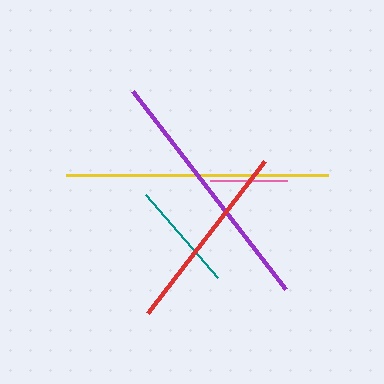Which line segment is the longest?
The yellow line is the longest at approximately 263 pixels.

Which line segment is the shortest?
The pink line is the shortest at approximately 76 pixels.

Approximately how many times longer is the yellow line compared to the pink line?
The yellow line is approximately 3.4 times the length of the pink line.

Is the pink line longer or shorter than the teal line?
The teal line is longer than the pink line.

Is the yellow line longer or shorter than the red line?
The yellow line is longer than the red line.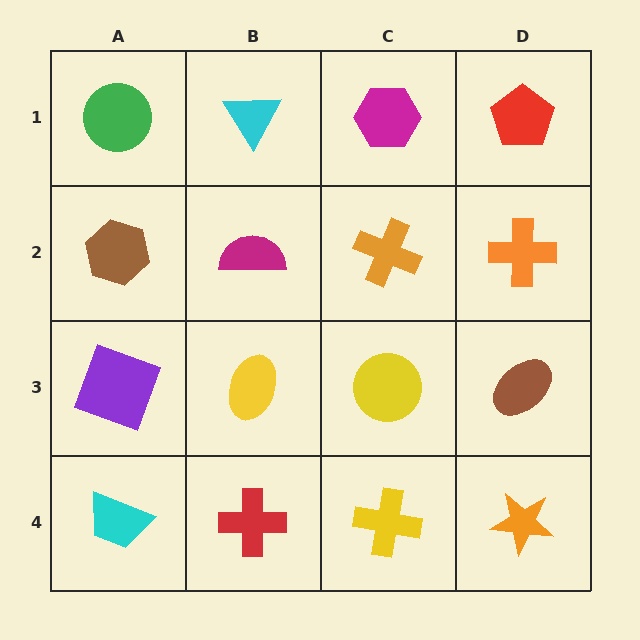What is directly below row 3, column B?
A red cross.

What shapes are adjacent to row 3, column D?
An orange cross (row 2, column D), an orange star (row 4, column D), a yellow circle (row 3, column C).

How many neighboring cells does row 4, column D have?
2.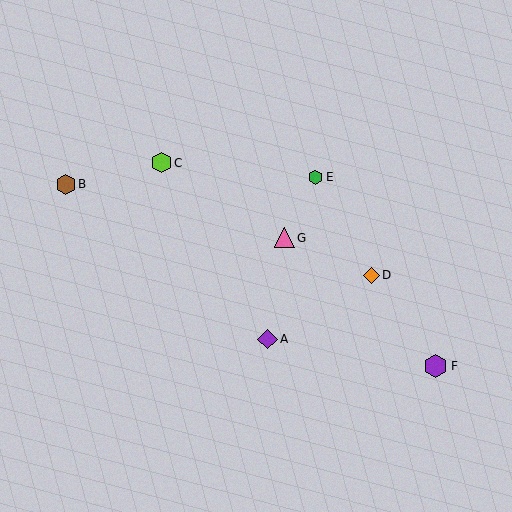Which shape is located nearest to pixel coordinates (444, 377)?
The purple hexagon (labeled F) at (436, 366) is nearest to that location.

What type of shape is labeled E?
Shape E is a green hexagon.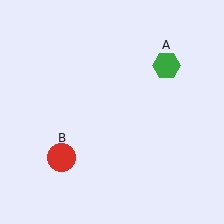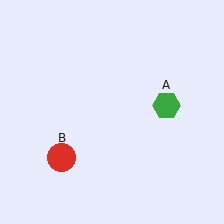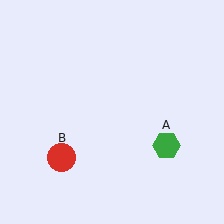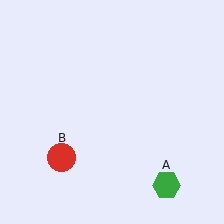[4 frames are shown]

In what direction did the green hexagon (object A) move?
The green hexagon (object A) moved down.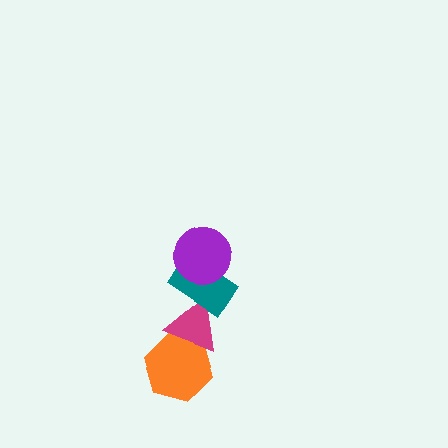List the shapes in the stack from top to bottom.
From top to bottom: the purple circle, the teal rectangle, the magenta triangle, the orange hexagon.